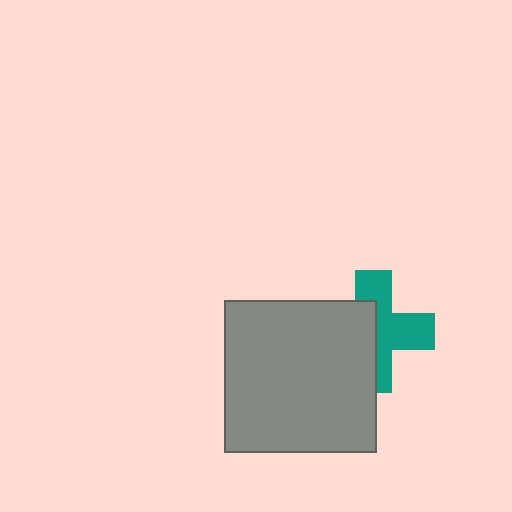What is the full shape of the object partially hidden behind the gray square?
The partially hidden object is a teal cross.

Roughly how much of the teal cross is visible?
About half of it is visible (roughly 52%).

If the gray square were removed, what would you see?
You would see the complete teal cross.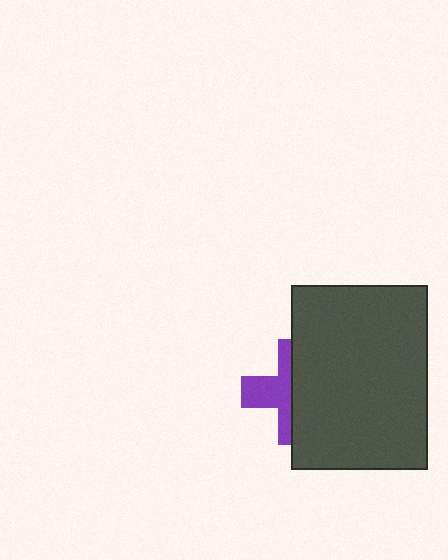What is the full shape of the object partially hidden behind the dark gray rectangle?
The partially hidden object is a purple cross.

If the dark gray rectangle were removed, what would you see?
You would see the complete purple cross.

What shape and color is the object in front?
The object in front is a dark gray rectangle.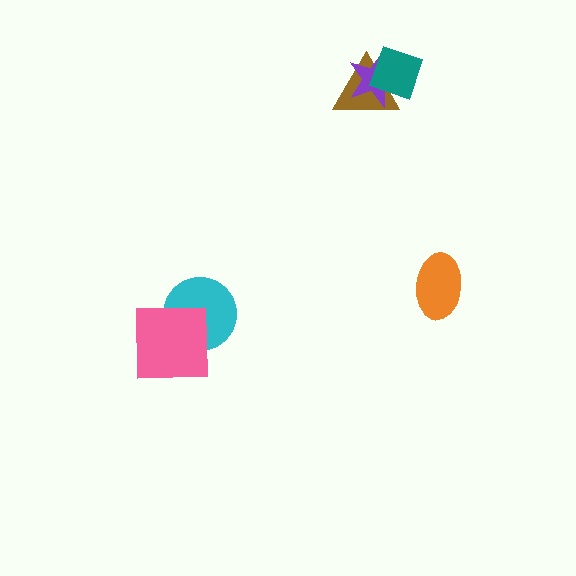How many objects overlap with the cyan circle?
1 object overlaps with the cyan circle.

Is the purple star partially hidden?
Yes, it is partially covered by another shape.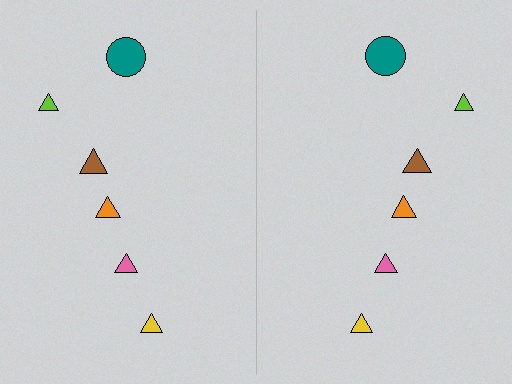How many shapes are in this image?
There are 12 shapes in this image.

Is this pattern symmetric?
Yes, this pattern has bilateral (reflection) symmetry.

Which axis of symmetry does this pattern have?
The pattern has a vertical axis of symmetry running through the center of the image.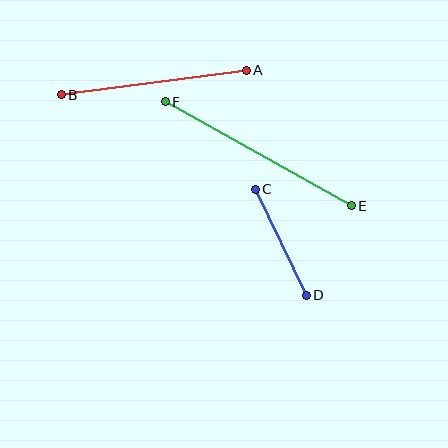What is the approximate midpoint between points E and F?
The midpoint is at approximately (258, 154) pixels.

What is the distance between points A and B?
The distance is approximately 186 pixels.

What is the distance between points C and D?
The distance is approximately 117 pixels.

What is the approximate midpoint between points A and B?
The midpoint is at approximately (154, 82) pixels.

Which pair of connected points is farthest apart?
Points E and F are farthest apart.